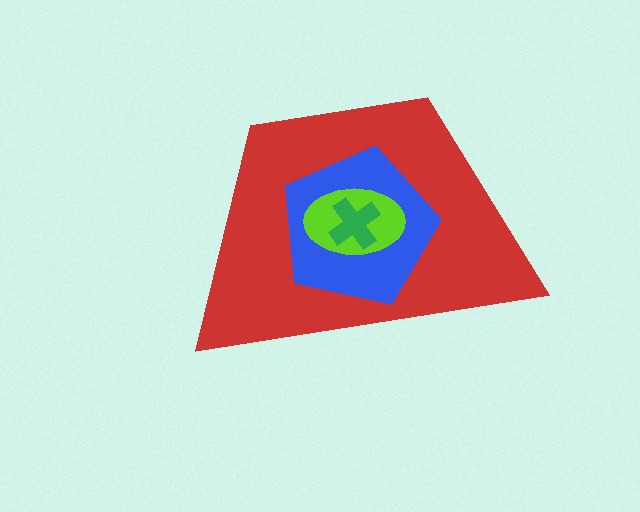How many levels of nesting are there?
4.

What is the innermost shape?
The green cross.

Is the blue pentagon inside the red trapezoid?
Yes.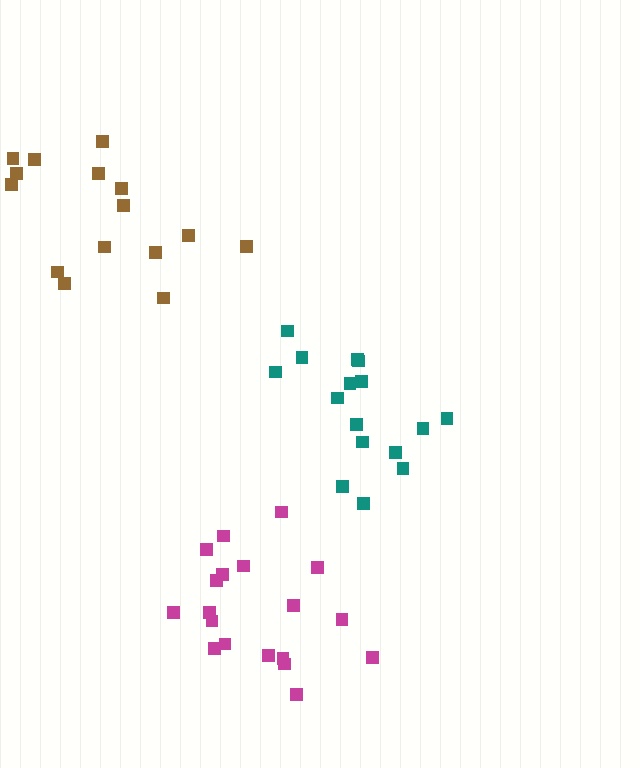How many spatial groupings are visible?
There are 3 spatial groupings.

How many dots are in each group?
Group 1: 16 dots, Group 2: 15 dots, Group 3: 19 dots (50 total).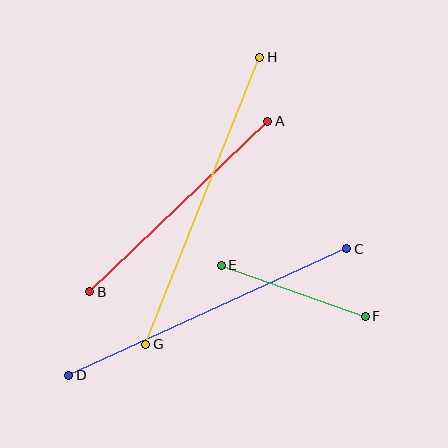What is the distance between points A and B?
The distance is approximately 247 pixels.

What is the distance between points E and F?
The distance is approximately 153 pixels.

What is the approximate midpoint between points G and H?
The midpoint is at approximately (203, 201) pixels.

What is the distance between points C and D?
The distance is approximately 305 pixels.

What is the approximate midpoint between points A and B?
The midpoint is at approximately (179, 206) pixels.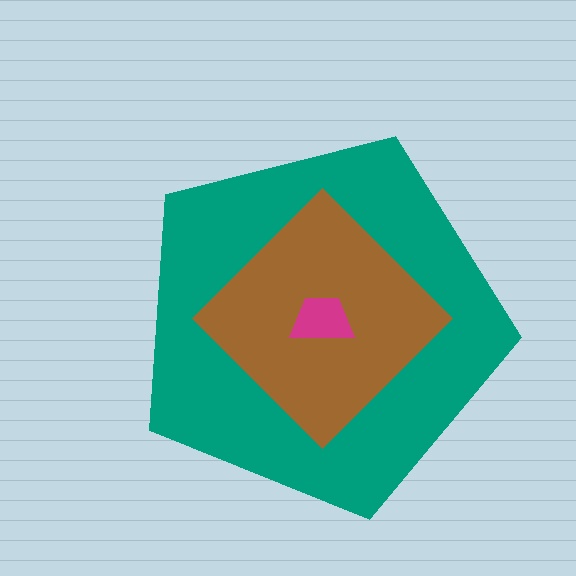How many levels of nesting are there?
3.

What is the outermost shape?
The teal pentagon.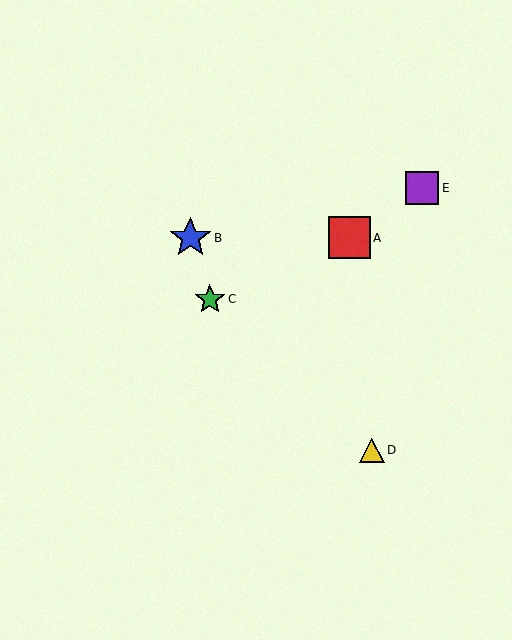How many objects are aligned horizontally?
2 objects (A, B) are aligned horizontally.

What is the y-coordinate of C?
Object C is at y≈299.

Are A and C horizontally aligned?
No, A is at y≈238 and C is at y≈299.